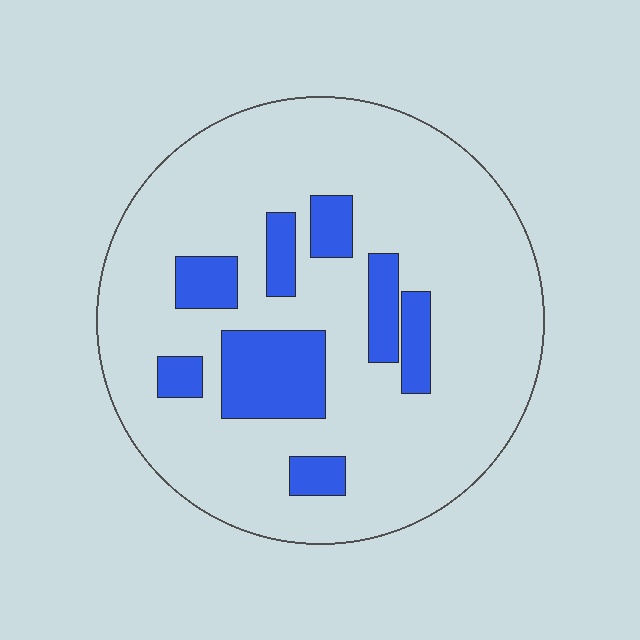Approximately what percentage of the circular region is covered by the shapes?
Approximately 20%.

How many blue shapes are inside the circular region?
8.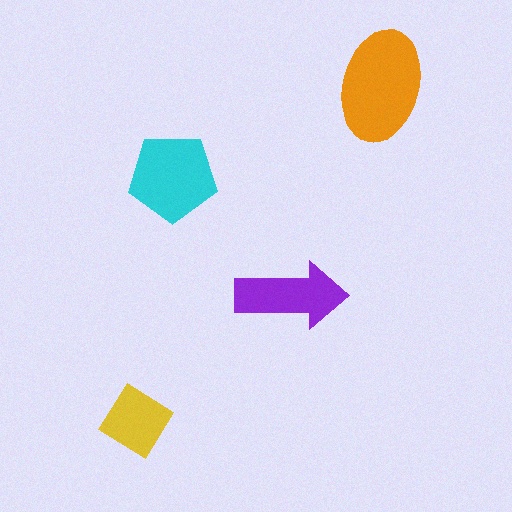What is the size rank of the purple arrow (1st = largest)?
3rd.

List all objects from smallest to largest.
The yellow diamond, the purple arrow, the cyan pentagon, the orange ellipse.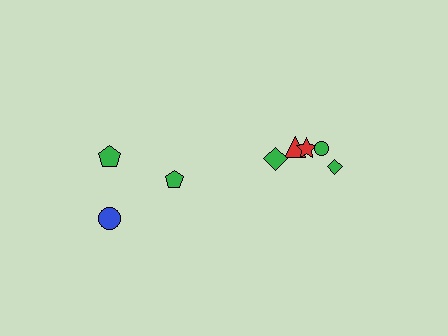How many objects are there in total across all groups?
There are 8 objects.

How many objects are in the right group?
There are 5 objects.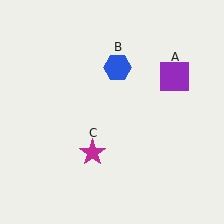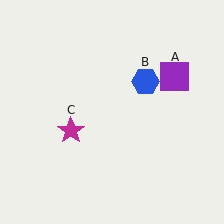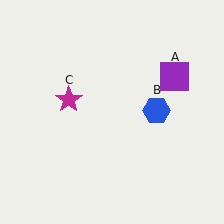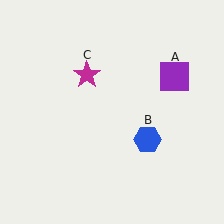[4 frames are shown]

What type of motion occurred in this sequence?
The blue hexagon (object B), magenta star (object C) rotated clockwise around the center of the scene.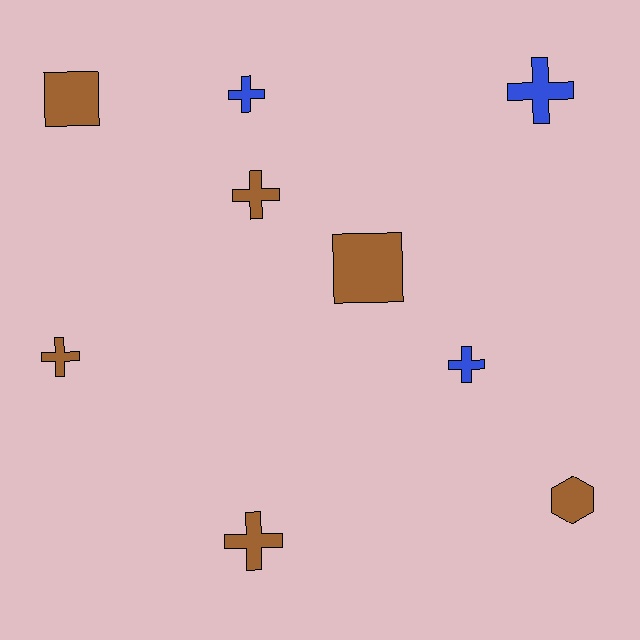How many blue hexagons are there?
There are no blue hexagons.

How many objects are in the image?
There are 9 objects.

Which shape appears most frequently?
Cross, with 6 objects.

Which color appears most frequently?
Brown, with 6 objects.